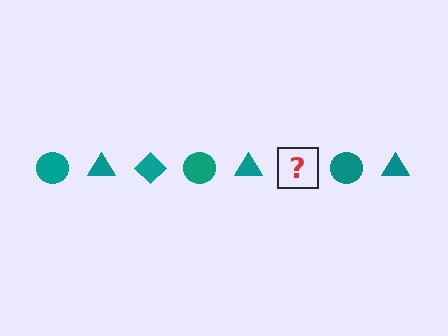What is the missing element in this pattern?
The missing element is a teal diamond.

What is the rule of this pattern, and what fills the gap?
The rule is that the pattern cycles through circle, triangle, diamond shapes in teal. The gap should be filled with a teal diamond.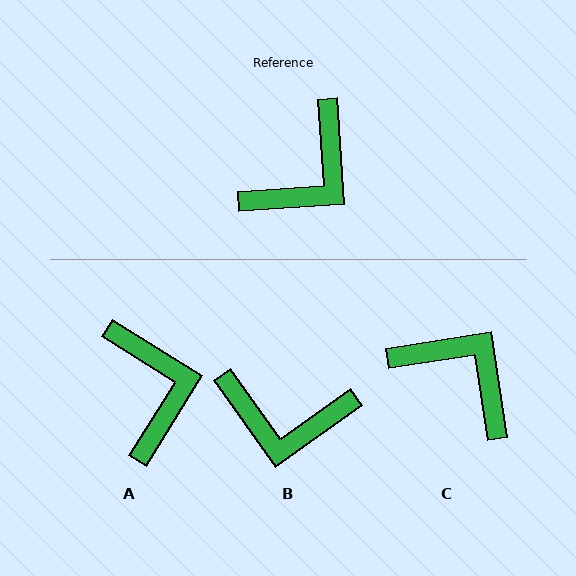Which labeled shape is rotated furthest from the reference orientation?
C, about 95 degrees away.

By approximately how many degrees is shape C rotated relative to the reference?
Approximately 95 degrees counter-clockwise.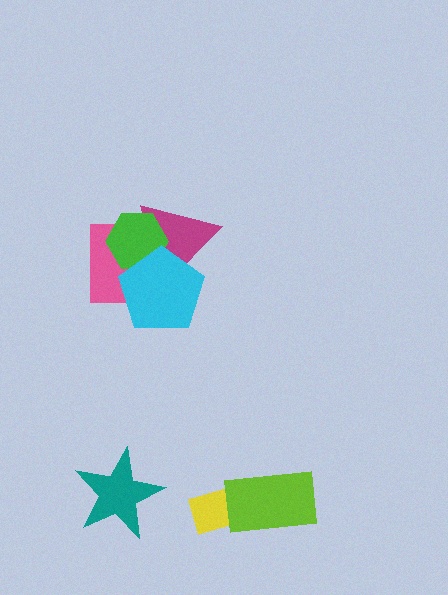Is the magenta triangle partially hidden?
Yes, it is partially covered by another shape.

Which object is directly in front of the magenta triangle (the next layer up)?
The green hexagon is directly in front of the magenta triangle.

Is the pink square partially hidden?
Yes, it is partially covered by another shape.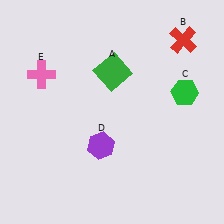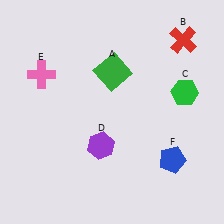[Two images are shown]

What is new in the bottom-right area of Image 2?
A blue pentagon (F) was added in the bottom-right area of Image 2.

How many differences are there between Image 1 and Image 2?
There is 1 difference between the two images.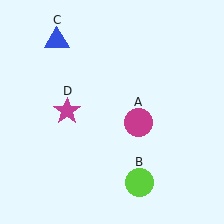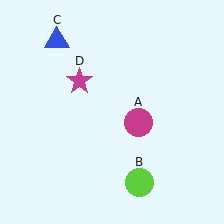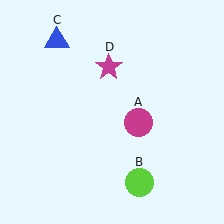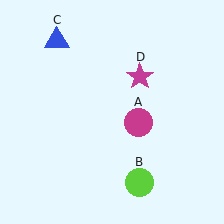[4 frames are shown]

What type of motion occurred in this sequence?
The magenta star (object D) rotated clockwise around the center of the scene.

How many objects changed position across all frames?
1 object changed position: magenta star (object D).